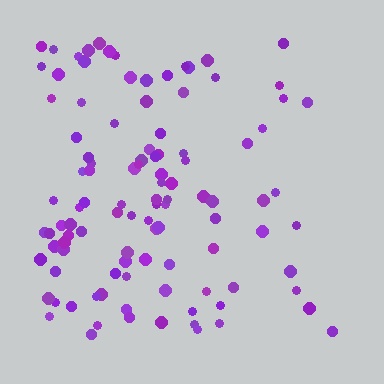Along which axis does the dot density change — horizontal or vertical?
Horizontal.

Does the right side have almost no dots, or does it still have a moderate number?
Still a moderate number, just noticeably fewer than the left.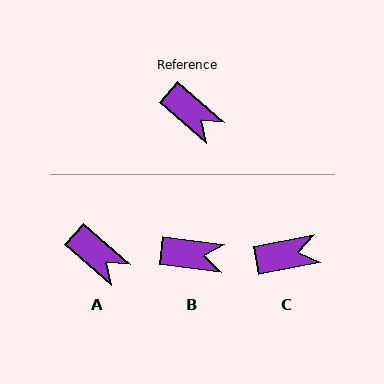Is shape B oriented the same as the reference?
No, it is off by about 34 degrees.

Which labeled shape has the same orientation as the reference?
A.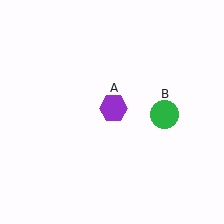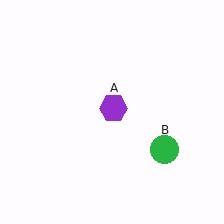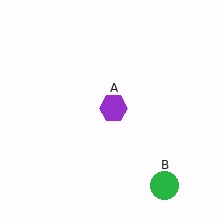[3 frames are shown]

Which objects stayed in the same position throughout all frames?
Purple hexagon (object A) remained stationary.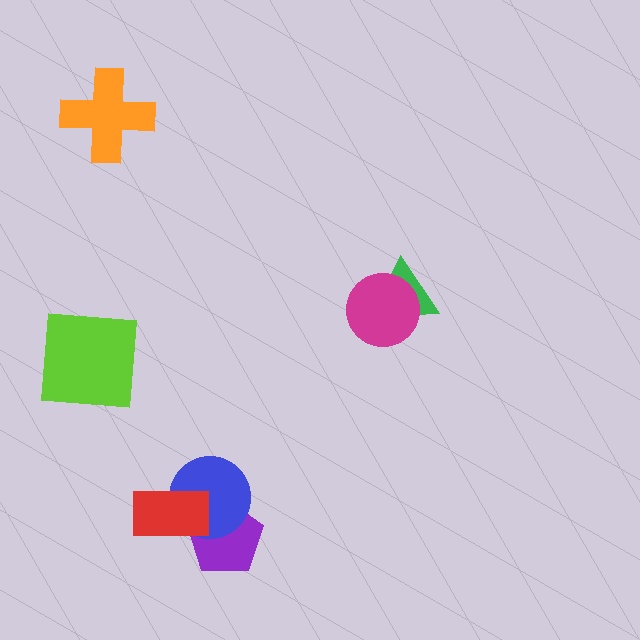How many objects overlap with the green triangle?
1 object overlaps with the green triangle.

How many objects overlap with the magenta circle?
1 object overlaps with the magenta circle.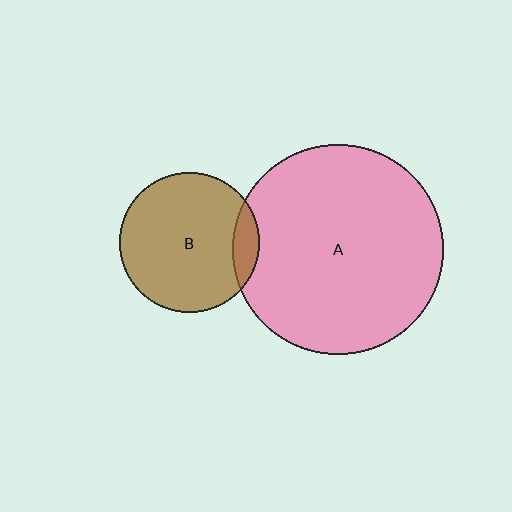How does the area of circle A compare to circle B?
Approximately 2.3 times.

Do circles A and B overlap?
Yes.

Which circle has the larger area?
Circle A (pink).